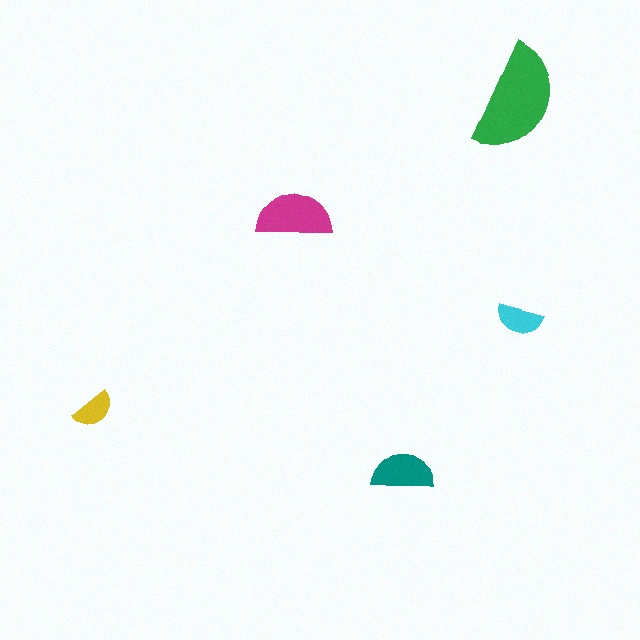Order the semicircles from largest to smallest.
the green one, the magenta one, the teal one, the cyan one, the yellow one.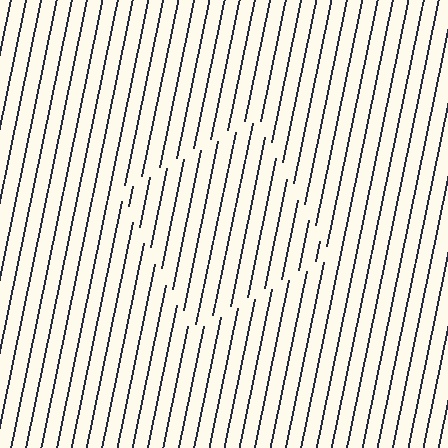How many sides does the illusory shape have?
4 sides — the line-ends trace a square.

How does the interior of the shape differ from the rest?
The interior of the shape contains the same grating, shifted by half a period — the contour is defined by the phase discontinuity where line-ends from the inner and outer gratings abut.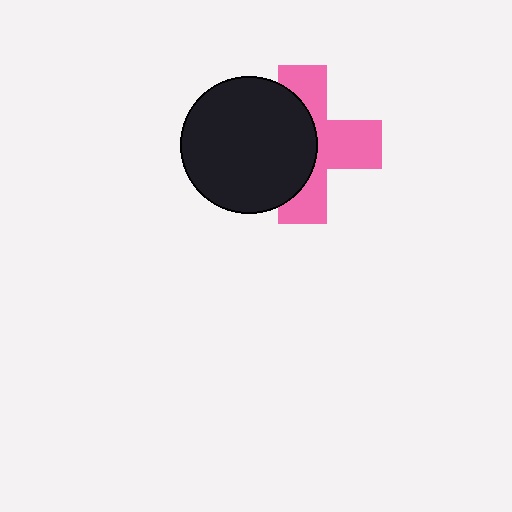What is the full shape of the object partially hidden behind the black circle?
The partially hidden object is a pink cross.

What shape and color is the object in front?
The object in front is a black circle.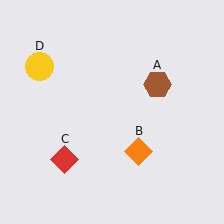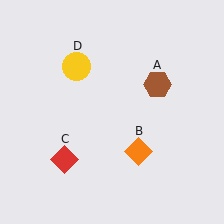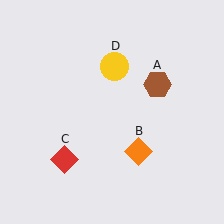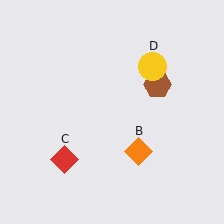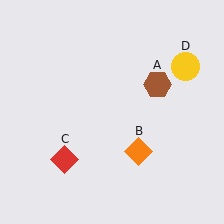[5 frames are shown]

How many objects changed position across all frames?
1 object changed position: yellow circle (object D).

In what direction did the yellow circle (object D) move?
The yellow circle (object D) moved right.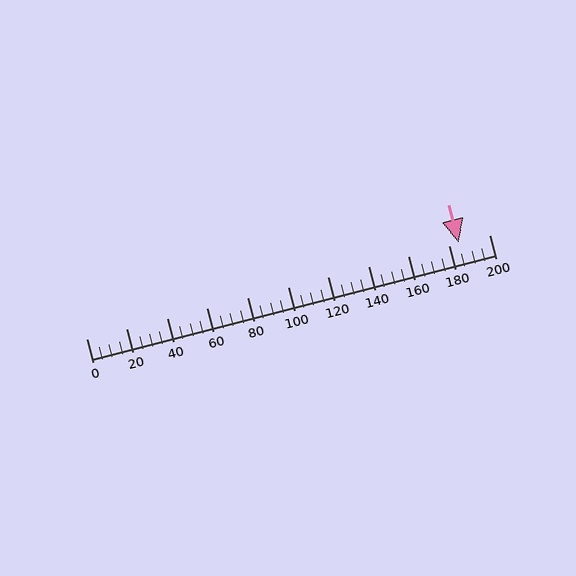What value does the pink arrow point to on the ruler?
The pink arrow points to approximately 185.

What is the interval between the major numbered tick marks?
The major tick marks are spaced 20 units apart.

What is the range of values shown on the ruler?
The ruler shows values from 0 to 200.